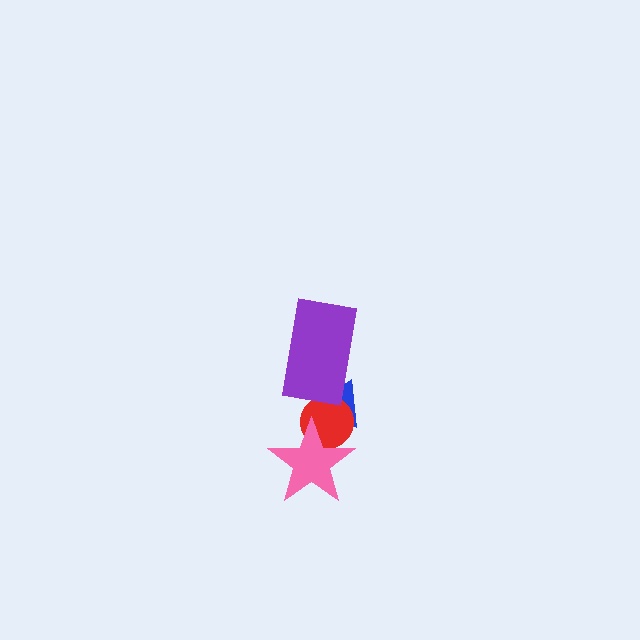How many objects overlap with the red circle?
2 objects overlap with the red circle.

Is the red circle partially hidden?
Yes, it is partially covered by another shape.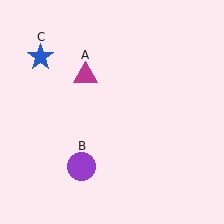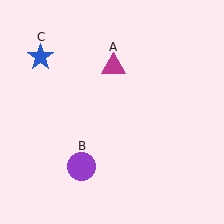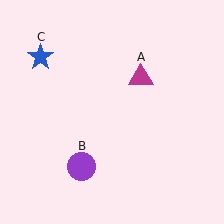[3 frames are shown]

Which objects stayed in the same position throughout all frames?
Purple circle (object B) and blue star (object C) remained stationary.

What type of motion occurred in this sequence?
The magenta triangle (object A) rotated clockwise around the center of the scene.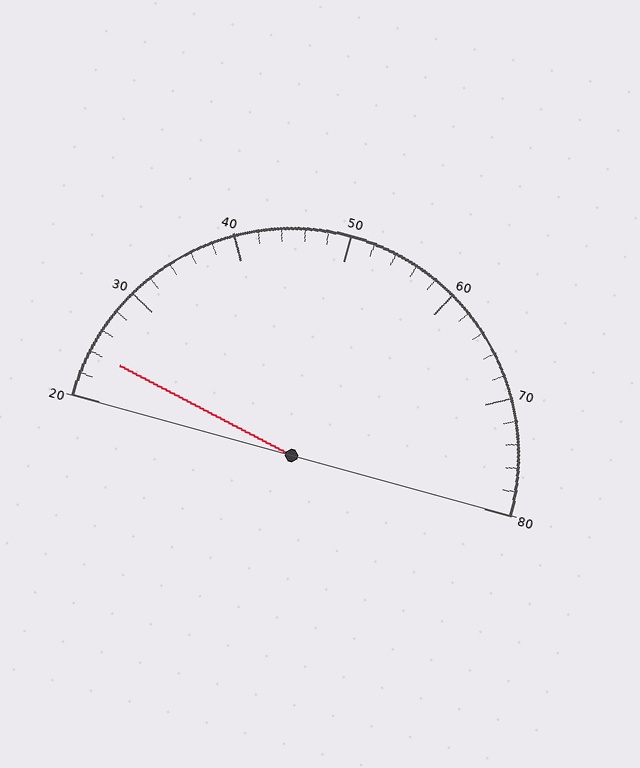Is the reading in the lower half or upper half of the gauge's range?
The reading is in the lower half of the range (20 to 80).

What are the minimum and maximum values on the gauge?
The gauge ranges from 20 to 80.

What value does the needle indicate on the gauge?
The needle indicates approximately 24.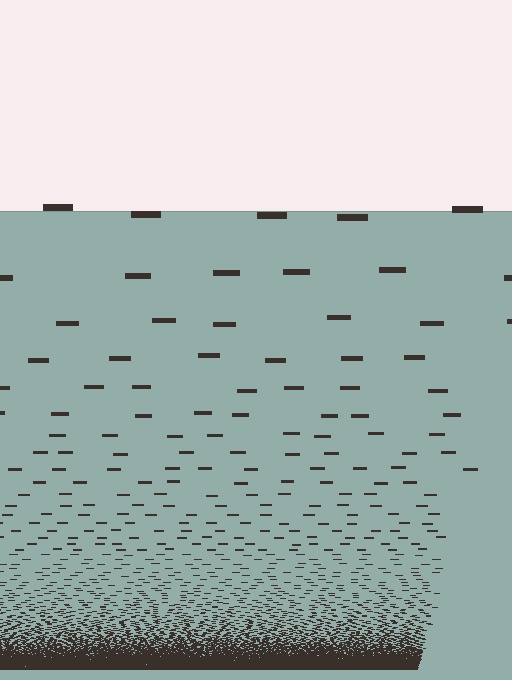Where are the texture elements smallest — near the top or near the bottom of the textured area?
Near the bottom.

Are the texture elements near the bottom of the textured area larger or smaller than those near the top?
Smaller. The gradient is inverted — elements near the bottom are smaller and denser.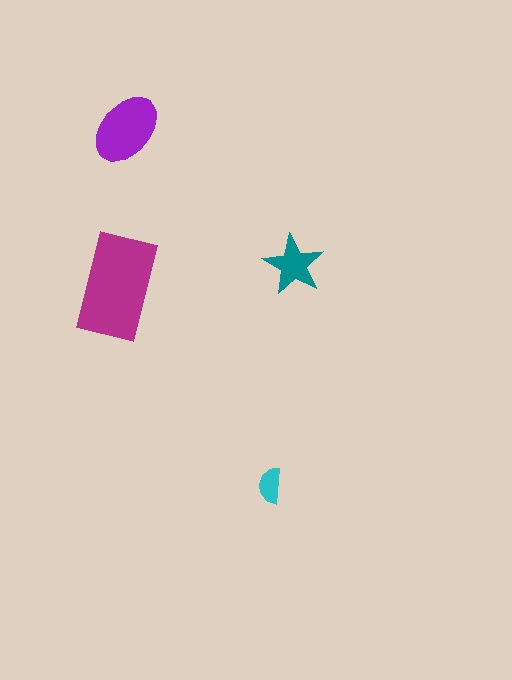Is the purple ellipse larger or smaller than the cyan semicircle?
Larger.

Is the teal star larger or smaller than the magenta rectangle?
Smaller.